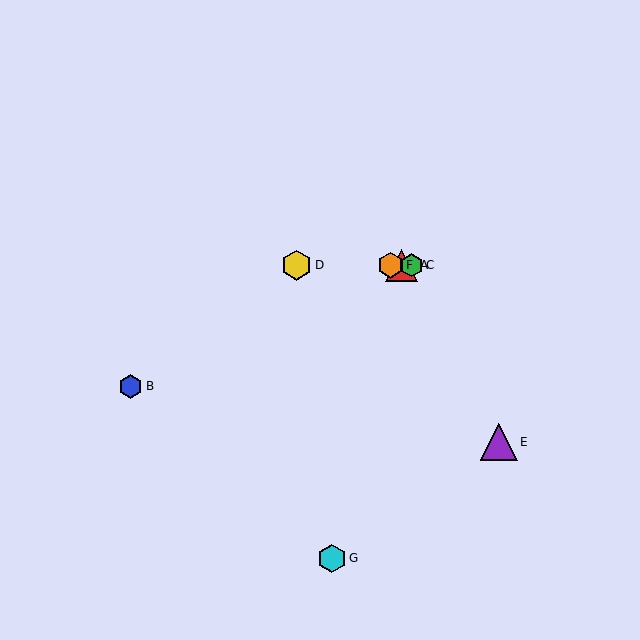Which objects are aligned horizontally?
Objects A, C, D, F are aligned horizontally.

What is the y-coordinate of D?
Object D is at y≈265.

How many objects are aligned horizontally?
4 objects (A, C, D, F) are aligned horizontally.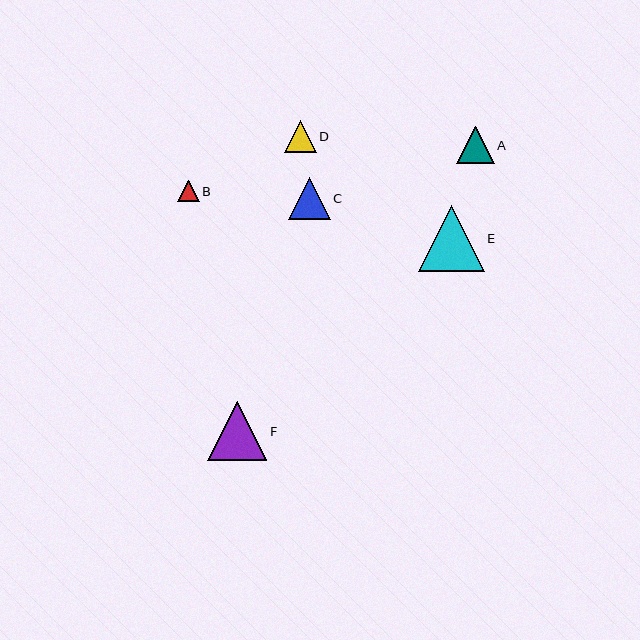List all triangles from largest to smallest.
From largest to smallest: E, F, C, A, D, B.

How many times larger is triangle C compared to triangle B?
Triangle C is approximately 2.0 times the size of triangle B.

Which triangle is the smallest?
Triangle B is the smallest with a size of approximately 21 pixels.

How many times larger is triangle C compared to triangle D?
Triangle C is approximately 1.3 times the size of triangle D.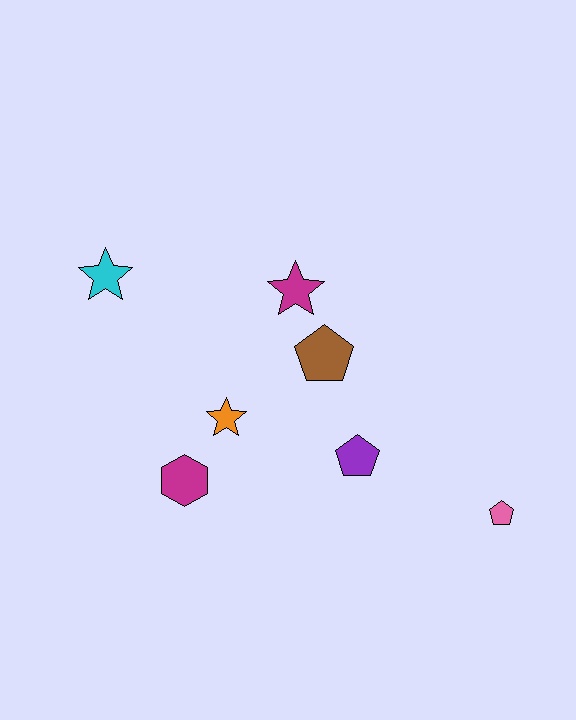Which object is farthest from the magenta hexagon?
The pink pentagon is farthest from the magenta hexagon.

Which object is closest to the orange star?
The magenta hexagon is closest to the orange star.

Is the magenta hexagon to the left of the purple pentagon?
Yes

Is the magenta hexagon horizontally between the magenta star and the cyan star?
Yes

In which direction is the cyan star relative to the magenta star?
The cyan star is to the left of the magenta star.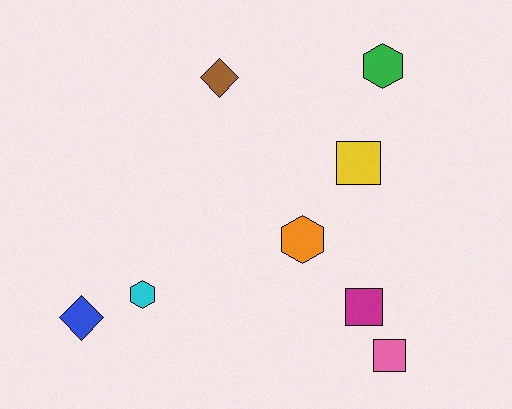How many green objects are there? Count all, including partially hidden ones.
There is 1 green object.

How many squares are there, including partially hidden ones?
There are 3 squares.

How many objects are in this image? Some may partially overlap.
There are 8 objects.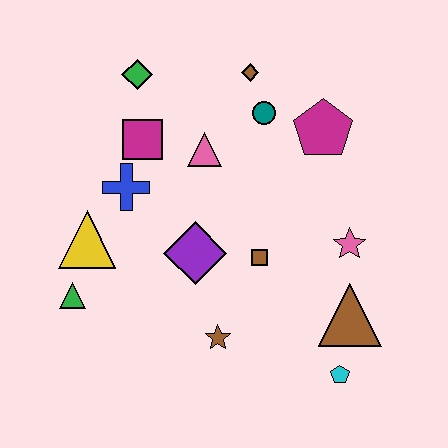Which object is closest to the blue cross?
The magenta square is closest to the blue cross.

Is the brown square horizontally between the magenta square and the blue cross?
No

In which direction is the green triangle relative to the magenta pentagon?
The green triangle is to the left of the magenta pentagon.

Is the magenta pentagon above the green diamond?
No